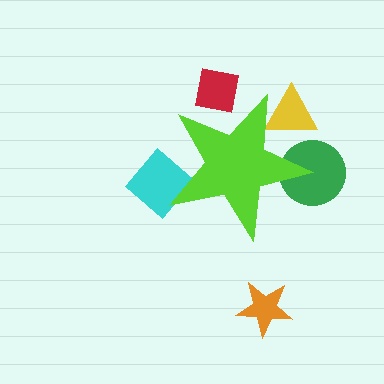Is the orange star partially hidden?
No, the orange star is fully visible.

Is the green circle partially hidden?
Yes, the green circle is partially hidden behind the lime star.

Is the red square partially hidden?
Yes, the red square is partially hidden behind the lime star.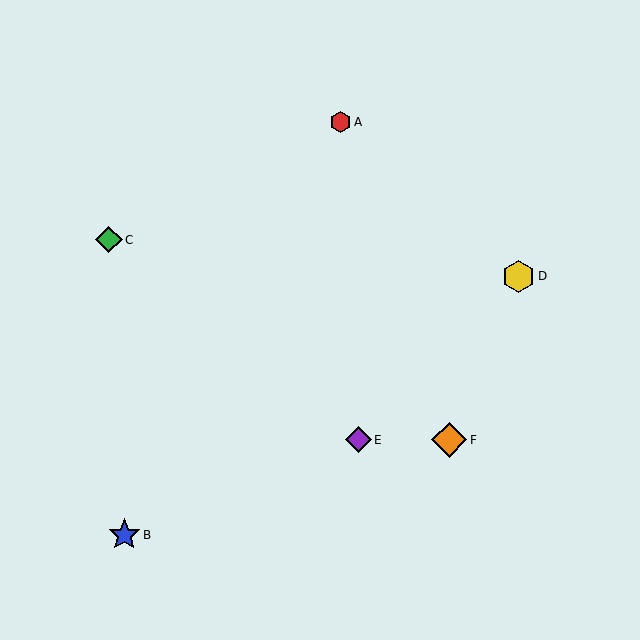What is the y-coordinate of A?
Object A is at y≈122.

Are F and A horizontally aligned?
No, F is at y≈440 and A is at y≈122.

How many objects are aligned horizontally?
2 objects (E, F) are aligned horizontally.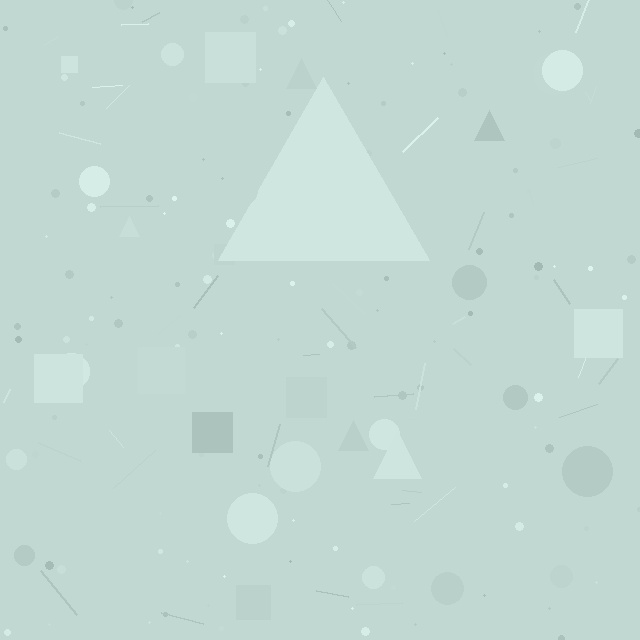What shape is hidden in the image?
A triangle is hidden in the image.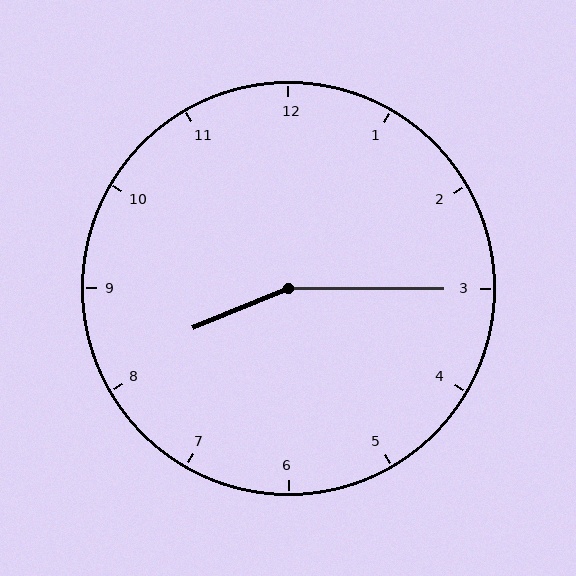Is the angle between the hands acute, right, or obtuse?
It is obtuse.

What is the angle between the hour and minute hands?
Approximately 158 degrees.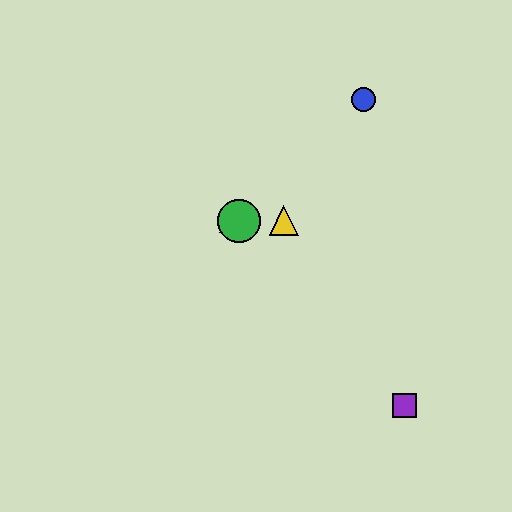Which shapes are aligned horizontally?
The red triangle, the green circle, the yellow triangle are aligned horizontally.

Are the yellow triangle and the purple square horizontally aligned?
No, the yellow triangle is at y≈221 and the purple square is at y≈405.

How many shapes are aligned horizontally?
3 shapes (the red triangle, the green circle, the yellow triangle) are aligned horizontally.